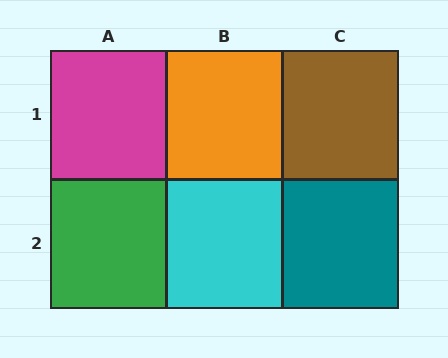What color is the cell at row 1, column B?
Orange.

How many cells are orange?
1 cell is orange.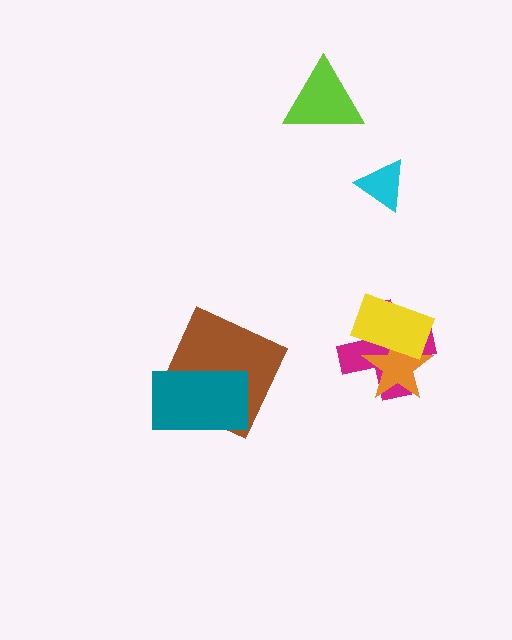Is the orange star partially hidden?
Yes, it is partially covered by another shape.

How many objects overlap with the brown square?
1 object overlaps with the brown square.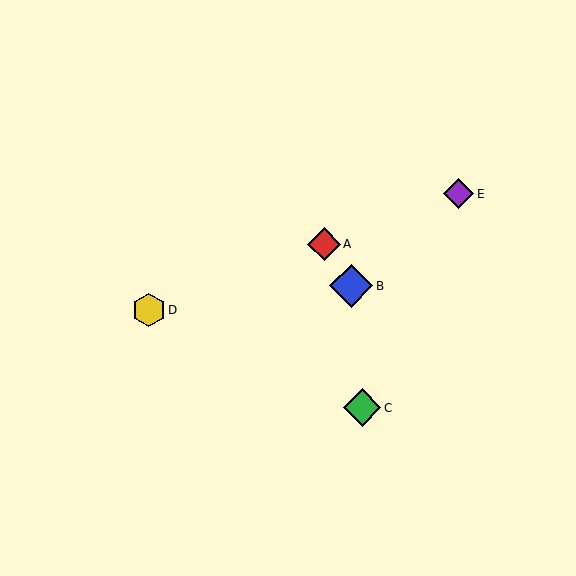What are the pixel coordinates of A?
Object A is at (324, 244).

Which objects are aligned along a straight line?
Objects A, D, E are aligned along a straight line.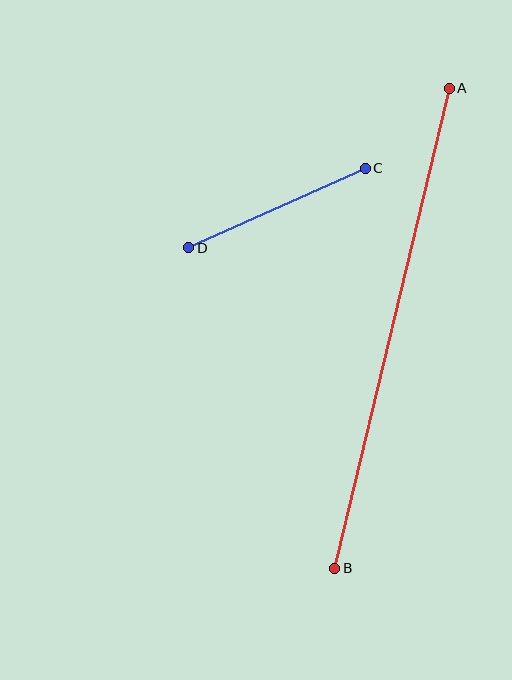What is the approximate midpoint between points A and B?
The midpoint is at approximately (392, 328) pixels.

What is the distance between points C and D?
The distance is approximately 194 pixels.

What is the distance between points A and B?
The distance is approximately 494 pixels.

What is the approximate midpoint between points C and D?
The midpoint is at approximately (277, 208) pixels.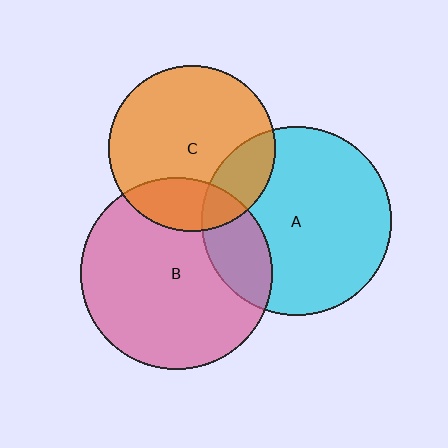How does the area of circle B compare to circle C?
Approximately 1.3 times.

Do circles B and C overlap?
Yes.